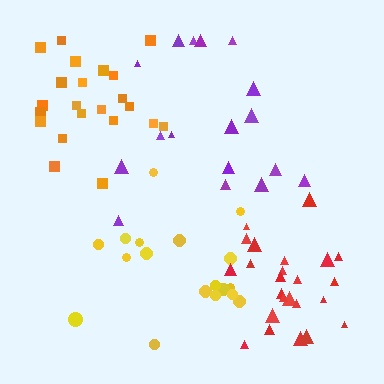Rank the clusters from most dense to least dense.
orange, yellow, red, purple.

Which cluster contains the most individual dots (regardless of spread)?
Red (24).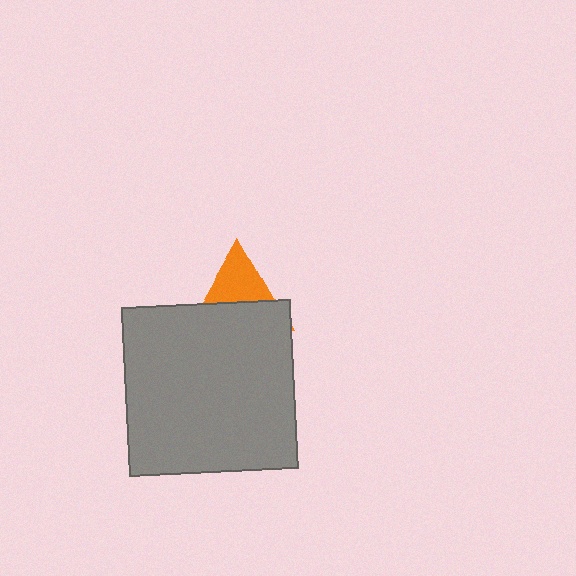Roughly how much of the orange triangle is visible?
A small part of it is visible (roughly 45%).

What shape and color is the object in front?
The object in front is a gray square.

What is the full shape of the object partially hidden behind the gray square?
The partially hidden object is an orange triangle.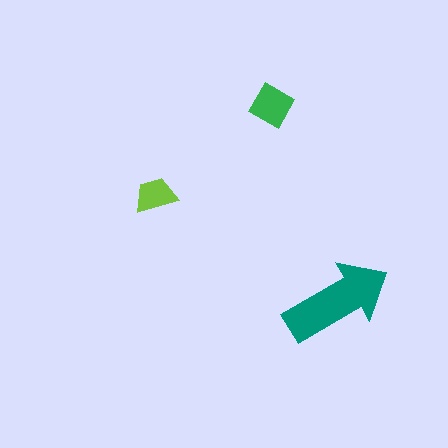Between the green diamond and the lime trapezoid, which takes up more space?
The green diamond.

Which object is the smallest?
The lime trapezoid.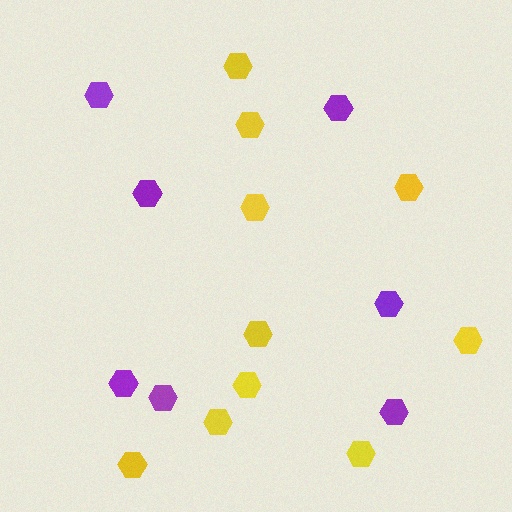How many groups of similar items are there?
There are 2 groups: one group of purple hexagons (7) and one group of yellow hexagons (10).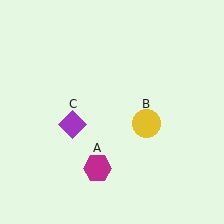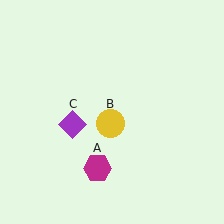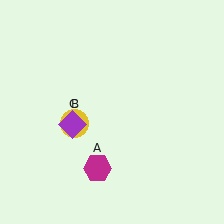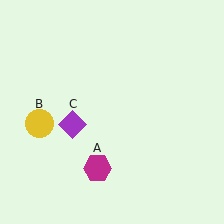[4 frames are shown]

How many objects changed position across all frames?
1 object changed position: yellow circle (object B).